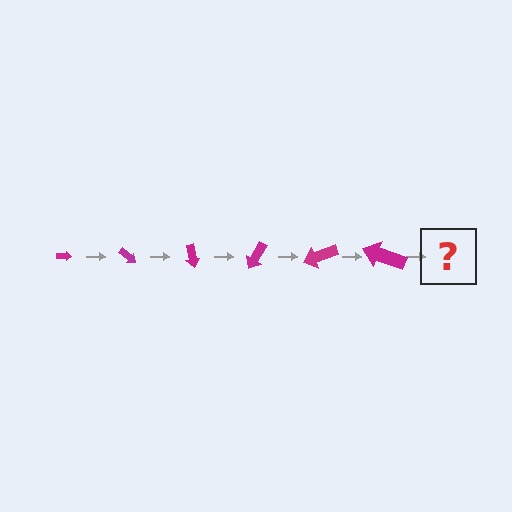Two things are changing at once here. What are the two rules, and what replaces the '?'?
The two rules are that the arrow grows larger each step and it rotates 40 degrees each step. The '?' should be an arrow, larger than the previous one and rotated 240 degrees from the start.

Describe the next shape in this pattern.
It should be an arrow, larger than the previous one and rotated 240 degrees from the start.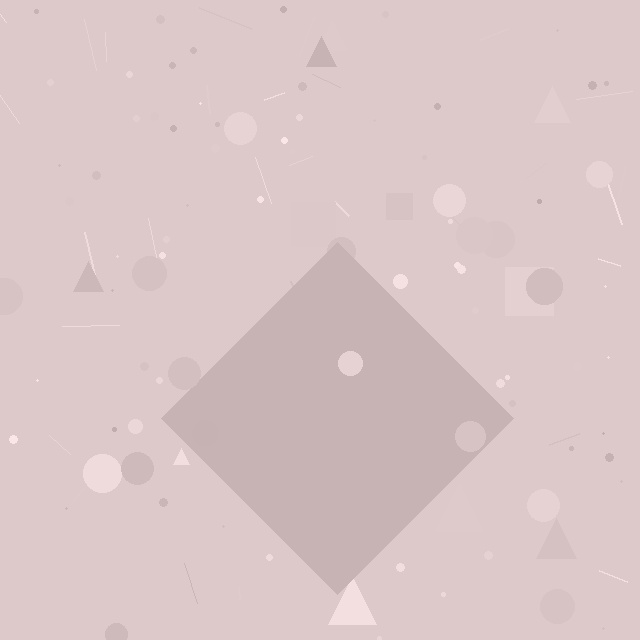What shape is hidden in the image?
A diamond is hidden in the image.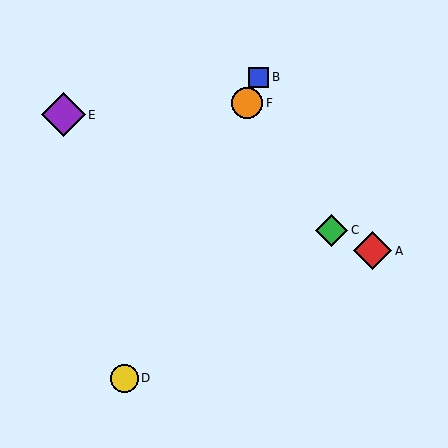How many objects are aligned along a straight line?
3 objects (B, D, F) are aligned along a straight line.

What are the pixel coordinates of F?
Object F is at (247, 103).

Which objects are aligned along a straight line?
Objects B, D, F are aligned along a straight line.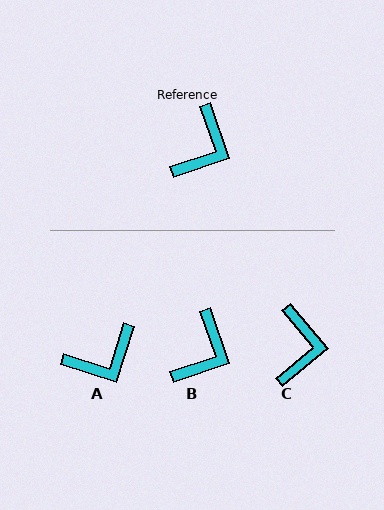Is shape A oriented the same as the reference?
No, it is off by about 36 degrees.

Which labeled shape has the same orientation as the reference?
B.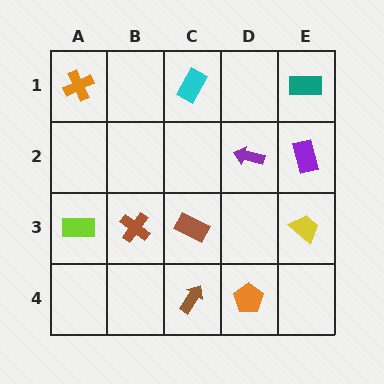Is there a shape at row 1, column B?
No, that cell is empty.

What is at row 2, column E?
A purple rectangle.